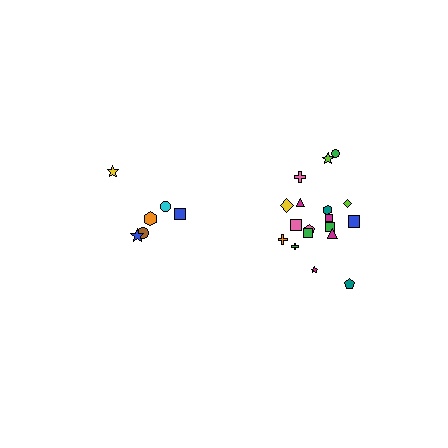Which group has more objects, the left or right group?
The right group.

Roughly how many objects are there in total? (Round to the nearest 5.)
Roughly 25 objects in total.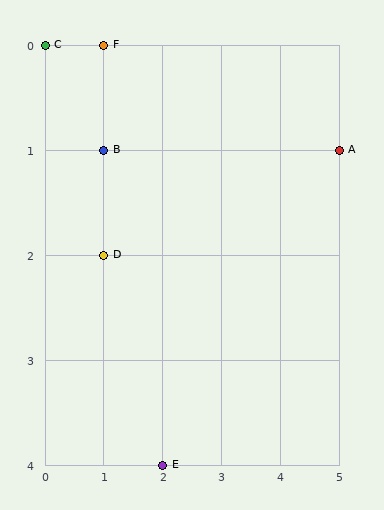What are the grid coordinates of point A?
Point A is at grid coordinates (5, 1).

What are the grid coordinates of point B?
Point B is at grid coordinates (1, 1).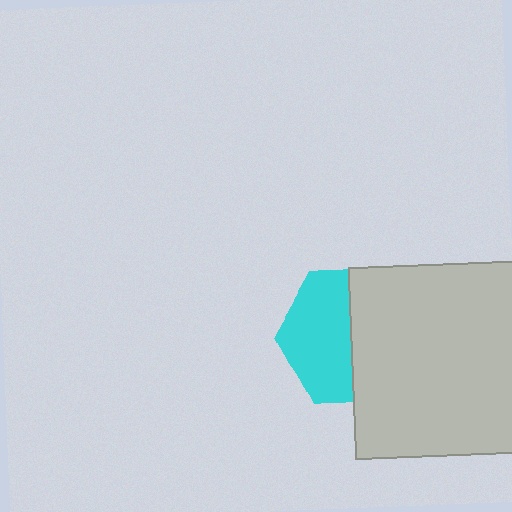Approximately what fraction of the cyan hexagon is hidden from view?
Roughly 49% of the cyan hexagon is hidden behind the light gray square.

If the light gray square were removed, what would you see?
You would see the complete cyan hexagon.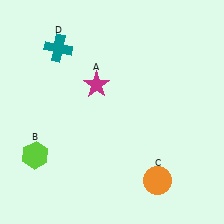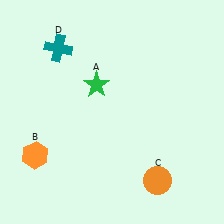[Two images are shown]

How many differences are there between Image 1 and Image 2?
There are 2 differences between the two images.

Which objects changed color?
A changed from magenta to green. B changed from lime to orange.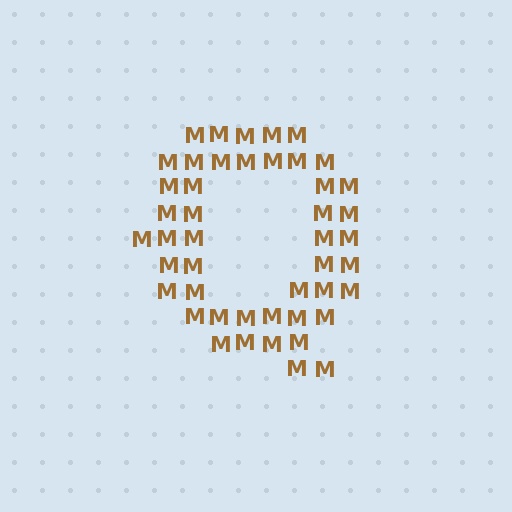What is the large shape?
The large shape is the letter Q.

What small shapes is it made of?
It is made of small letter M's.